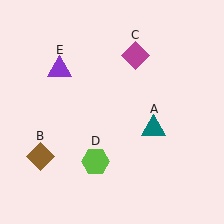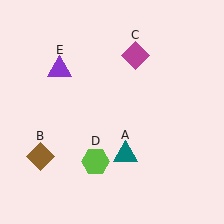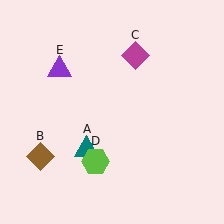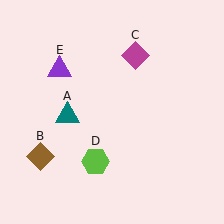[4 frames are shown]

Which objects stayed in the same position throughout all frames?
Brown diamond (object B) and magenta diamond (object C) and lime hexagon (object D) and purple triangle (object E) remained stationary.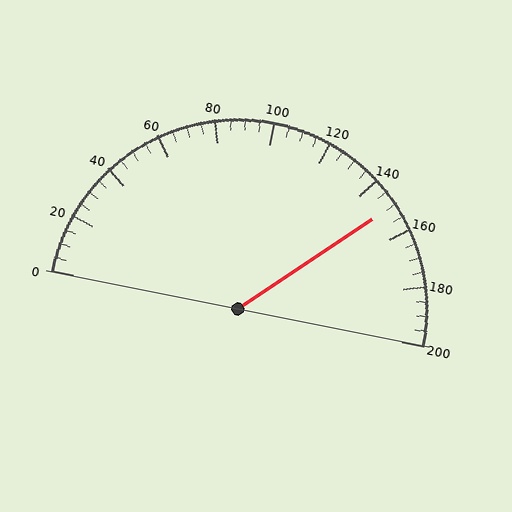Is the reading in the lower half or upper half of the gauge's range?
The reading is in the upper half of the range (0 to 200).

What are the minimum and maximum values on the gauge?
The gauge ranges from 0 to 200.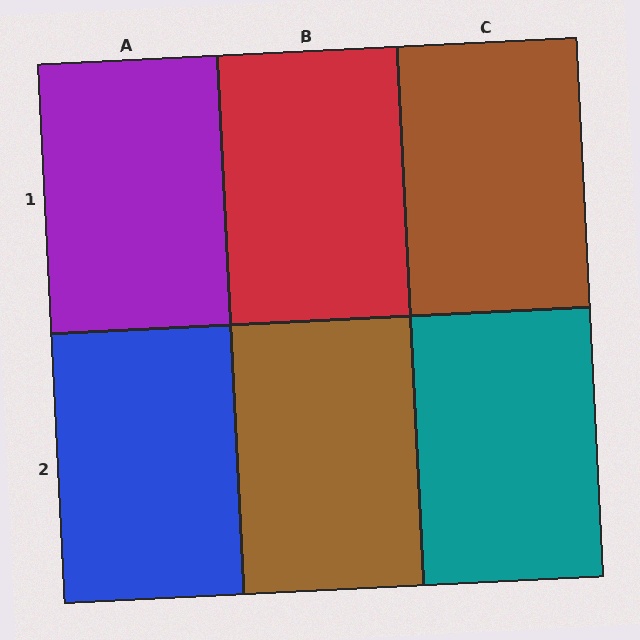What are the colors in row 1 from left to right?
Purple, red, brown.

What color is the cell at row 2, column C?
Teal.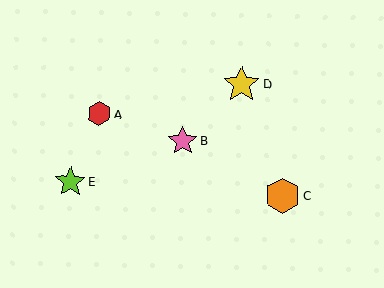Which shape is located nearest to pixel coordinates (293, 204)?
The orange hexagon (labeled C) at (283, 195) is nearest to that location.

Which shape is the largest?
The yellow star (labeled D) is the largest.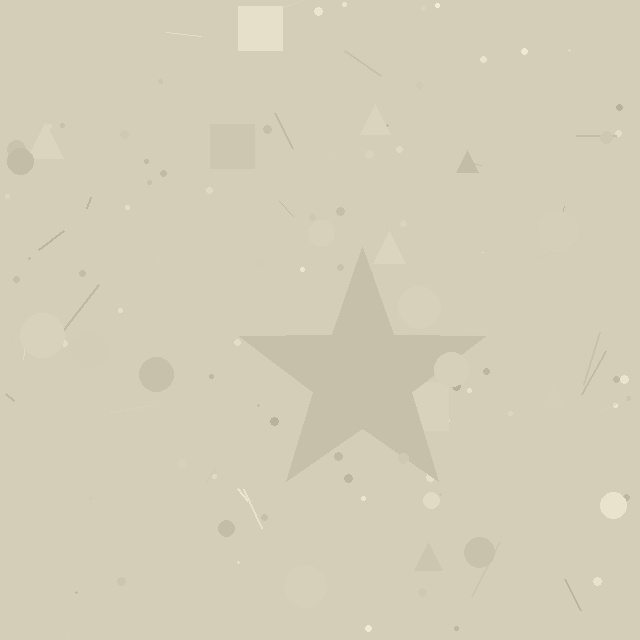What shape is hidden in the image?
A star is hidden in the image.